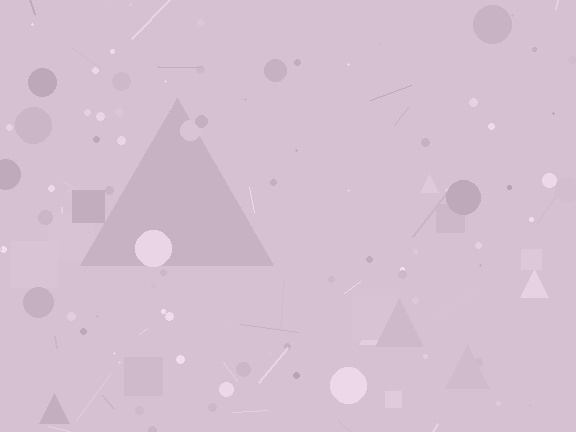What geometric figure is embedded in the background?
A triangle is embedded in the background.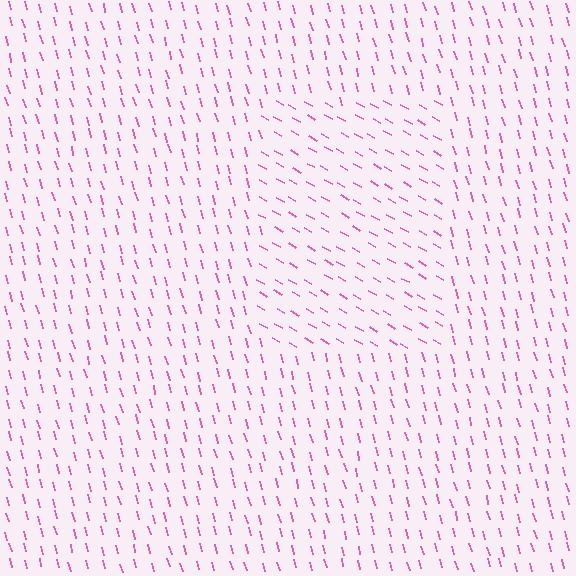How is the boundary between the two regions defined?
The boundary is defined purely by a change in line orientation (approximately 45 degrees difference). All lines are the same color and thickness.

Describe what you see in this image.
The image is filled with small pink line segments. A rectangle region in the image has lines oriented differently from the surrounding lines, creating a visible texture boundary.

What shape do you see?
I see a rectangle.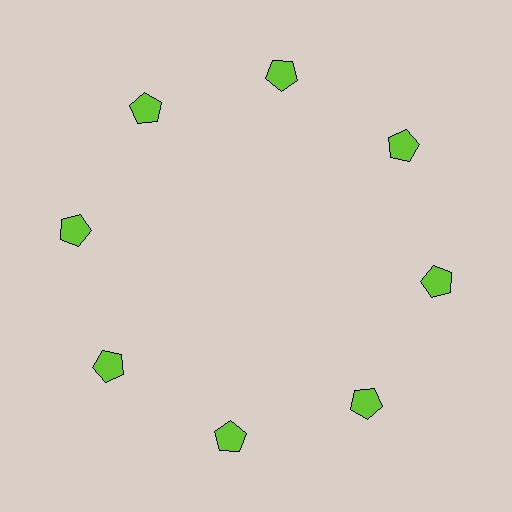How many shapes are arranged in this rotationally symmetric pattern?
There are 8 shapes, arranged in 8 groups of 1.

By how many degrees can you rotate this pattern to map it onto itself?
The pattern maps onto itself every 45 degrees of rotation.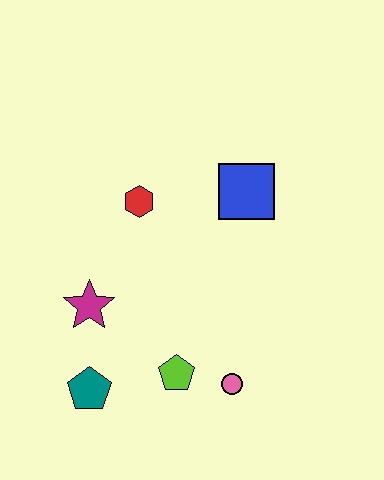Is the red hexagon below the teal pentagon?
No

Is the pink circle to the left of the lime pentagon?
No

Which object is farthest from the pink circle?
The red hexagon is farthest from the pink circle.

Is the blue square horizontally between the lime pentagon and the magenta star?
No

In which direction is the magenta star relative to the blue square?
The magenta star is to the left of the blue square.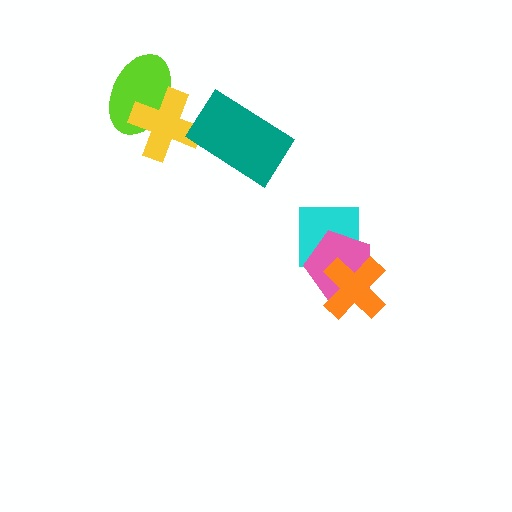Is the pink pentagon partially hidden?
Yes, it is partially covered by another shape.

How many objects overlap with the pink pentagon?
2 objects overlap with the pink pentagon.